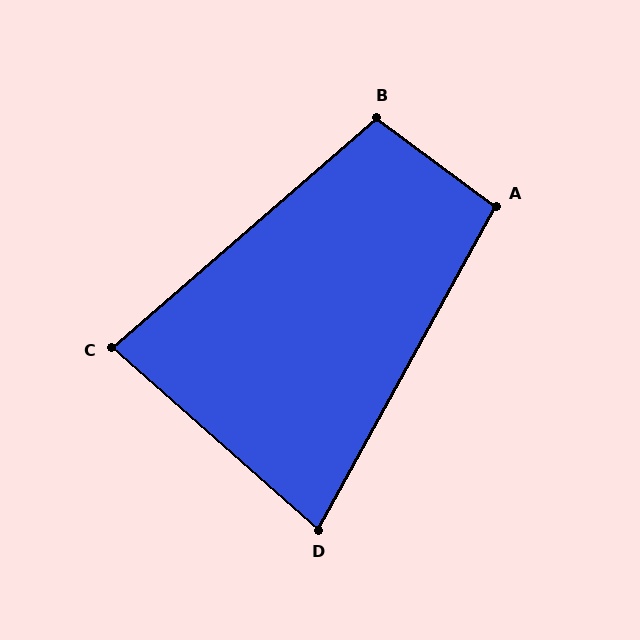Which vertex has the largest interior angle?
B, at approximately 103 degrees.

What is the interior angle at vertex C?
Approximately 82 degrees (acute).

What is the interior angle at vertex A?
Approximately 98 degrees (obtuse).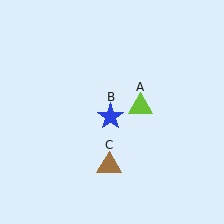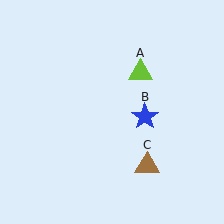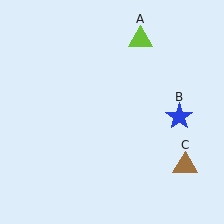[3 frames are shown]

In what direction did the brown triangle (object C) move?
The brown triangle (object C) moved right.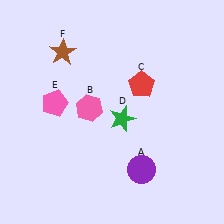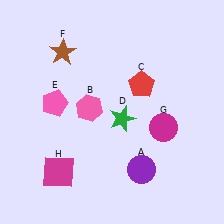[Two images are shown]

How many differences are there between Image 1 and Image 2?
There are 2 differences between the two images.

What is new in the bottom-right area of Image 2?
A magenta circle (G) was added in the bottom-right area of Image 2.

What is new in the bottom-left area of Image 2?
A magenta square (H) was added in the bottom-left area of Image 2.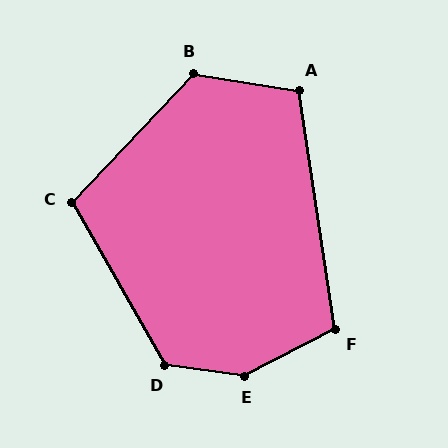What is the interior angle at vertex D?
Approximately 127 degrees (obtuse).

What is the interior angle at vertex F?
Approximately 108 degrees (obtuse).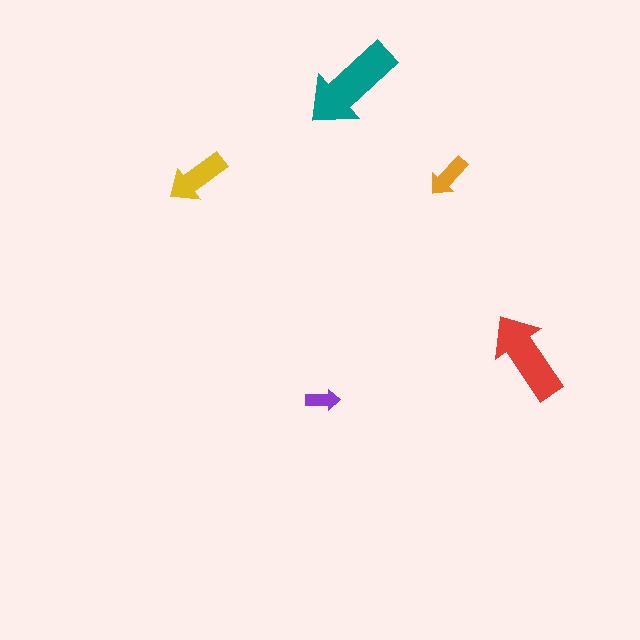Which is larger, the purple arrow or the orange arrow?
The orange one.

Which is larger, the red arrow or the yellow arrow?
The red one.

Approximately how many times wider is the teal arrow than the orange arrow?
About 2 times wider.